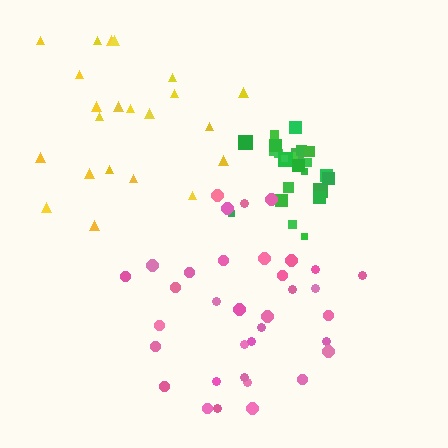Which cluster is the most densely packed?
Green.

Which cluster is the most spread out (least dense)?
Yellow.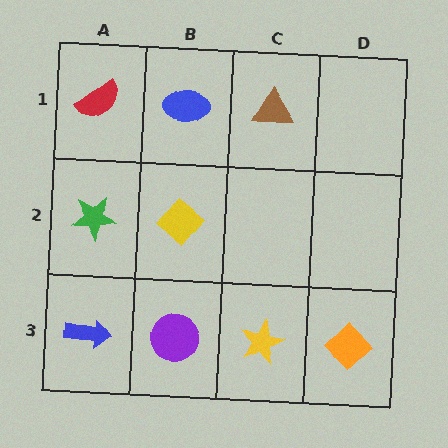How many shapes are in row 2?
2 shapes.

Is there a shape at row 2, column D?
No, that cell is empty.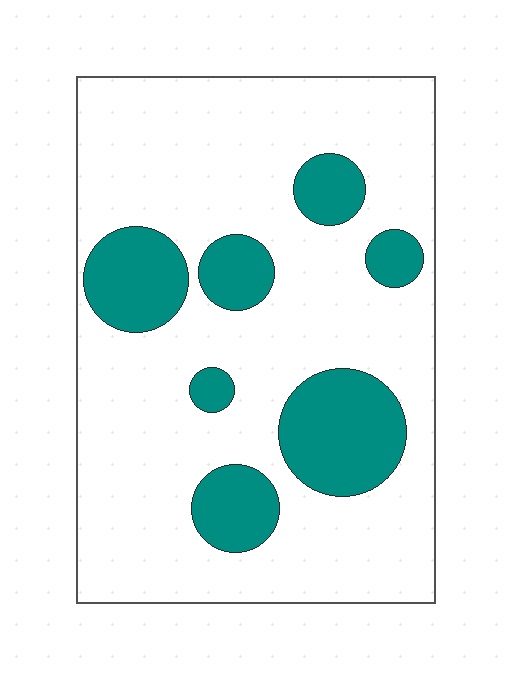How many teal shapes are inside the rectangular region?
7.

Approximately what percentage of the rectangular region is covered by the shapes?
Approximately 20%.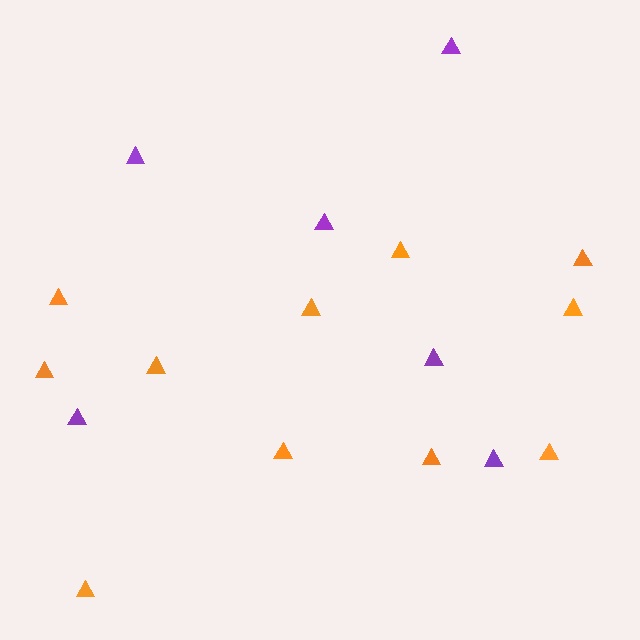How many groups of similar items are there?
There are 2 groups: one group of orange triangles (11) and one group of purple triangles (6).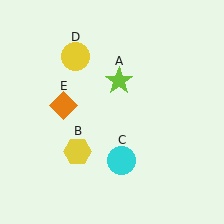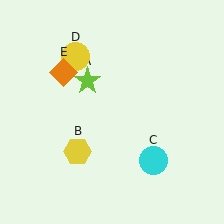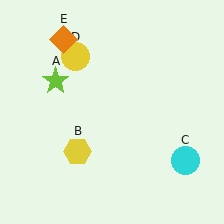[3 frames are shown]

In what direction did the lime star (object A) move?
The lime star (object A) moved left.